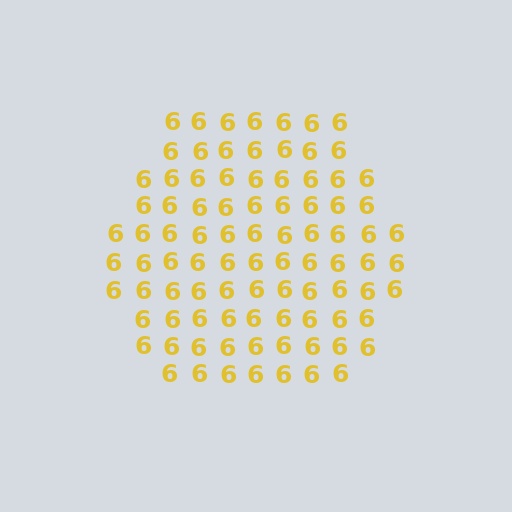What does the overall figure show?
The overall figure shows a hexagon.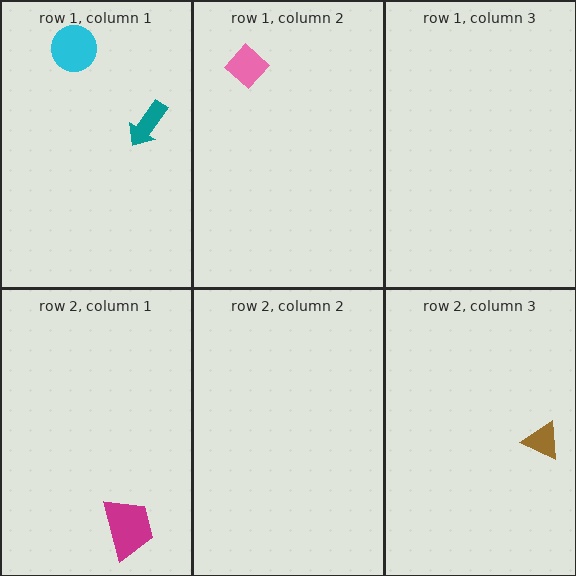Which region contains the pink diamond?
The row 1, column 2 region.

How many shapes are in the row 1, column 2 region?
1.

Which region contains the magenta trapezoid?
The row 2, column 1 region.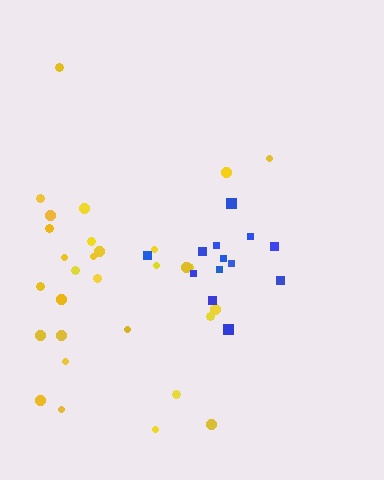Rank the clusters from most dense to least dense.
blue, yellow.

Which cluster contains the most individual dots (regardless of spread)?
Yellow (30).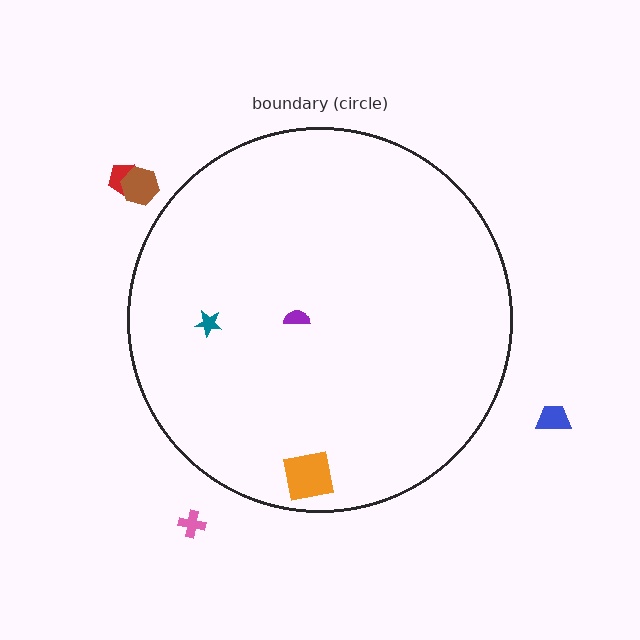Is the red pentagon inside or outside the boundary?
Outside.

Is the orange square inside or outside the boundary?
Inside.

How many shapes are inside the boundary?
3 inside, 4 outside.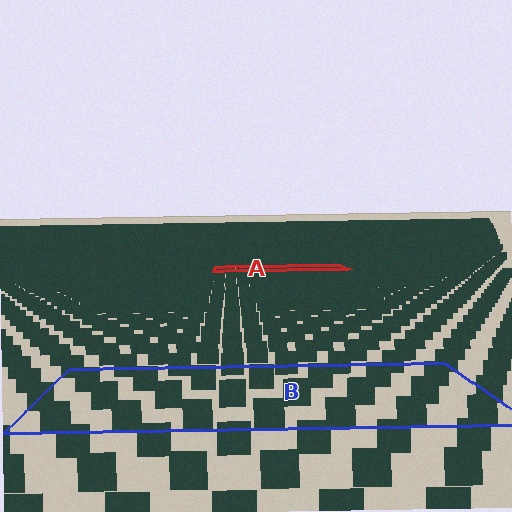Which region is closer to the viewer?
Region B is closer. The texture elements there are larger and more spread out.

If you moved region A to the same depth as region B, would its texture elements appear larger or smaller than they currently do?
They would appear larger. At a closer depth, the same texture elements are projected at a bigger on-screen size.